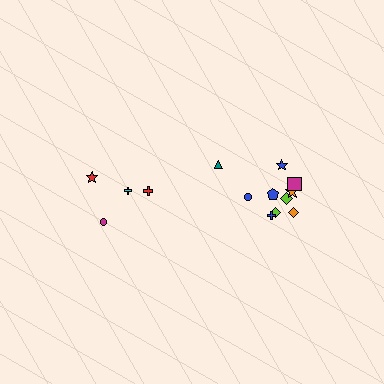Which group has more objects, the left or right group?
The right group.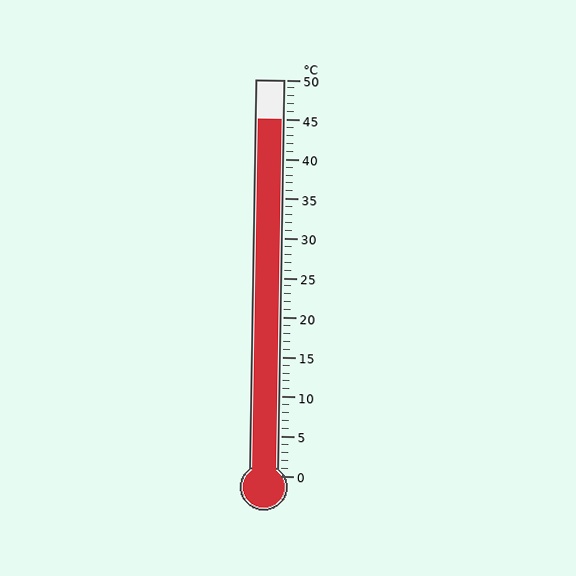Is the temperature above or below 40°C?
The temperature is above 40°C.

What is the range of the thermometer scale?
The thermometer scale ranges from 0°C to 50°C.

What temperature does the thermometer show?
The thermometer shows approximately 45°C.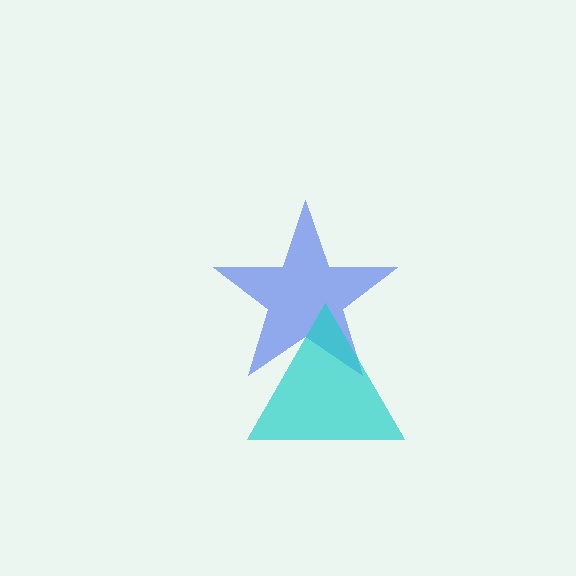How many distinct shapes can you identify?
There are 2 distinct shapes: a blue star, a cyan triangle.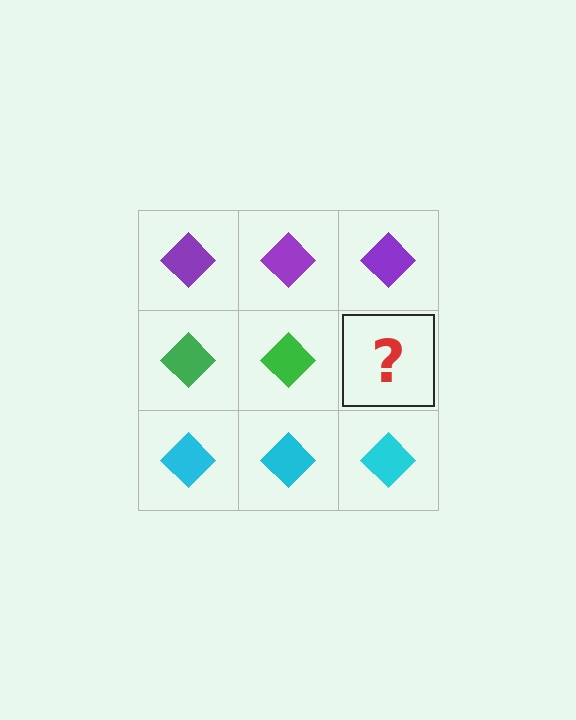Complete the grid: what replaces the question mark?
The question mark should be replaced with a green diamond.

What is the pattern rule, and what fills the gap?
The rule is that each row has a consistent color. The gap should be filled with a green diamond.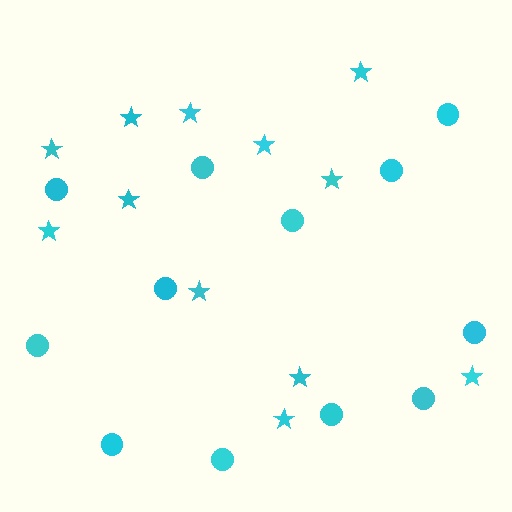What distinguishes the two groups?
There are 2 groups: one group of stars (12) and one group of circles (12).